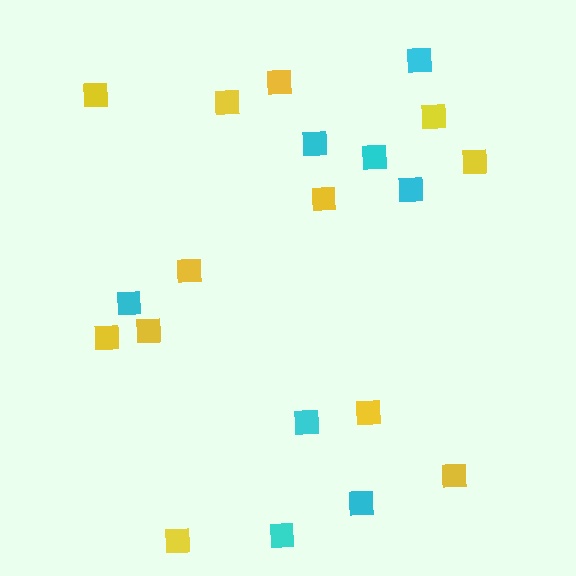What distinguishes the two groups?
There are 2 groups: one group of yellow squares (12) and one group of cyan squares (8).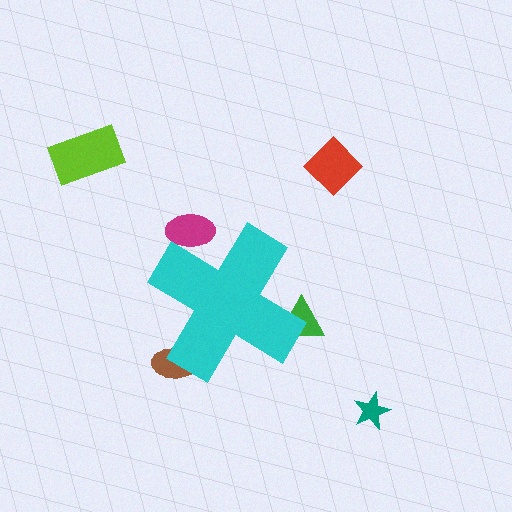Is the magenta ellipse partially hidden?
Yes, the magenta ellipse is partially hidden behind the cyan cross.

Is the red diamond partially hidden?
No, the red diamond is fully visible.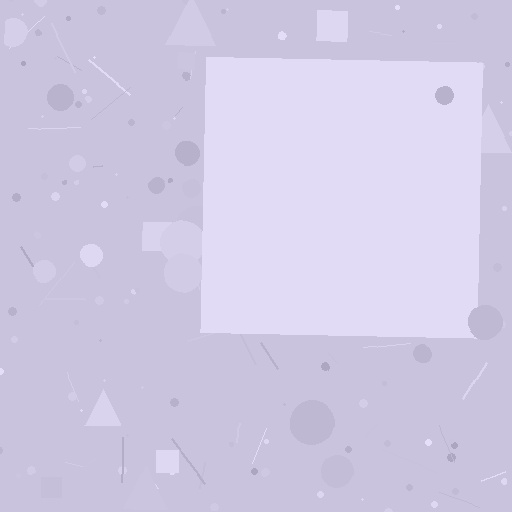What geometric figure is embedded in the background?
A square is embedded in the background.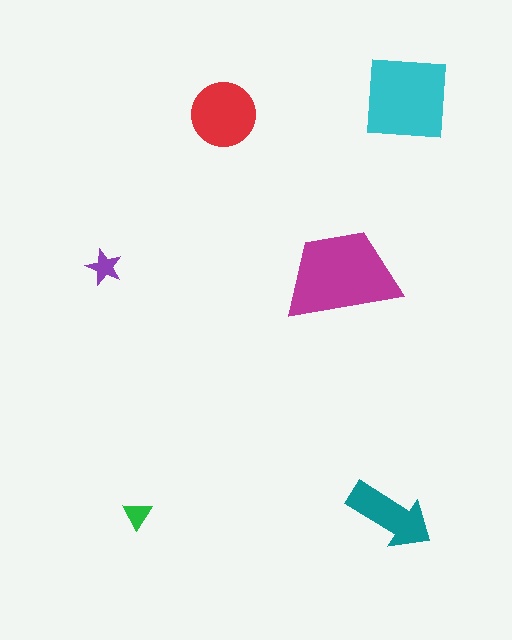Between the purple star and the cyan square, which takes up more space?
The cyan square.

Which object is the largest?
The magenta trapezoid.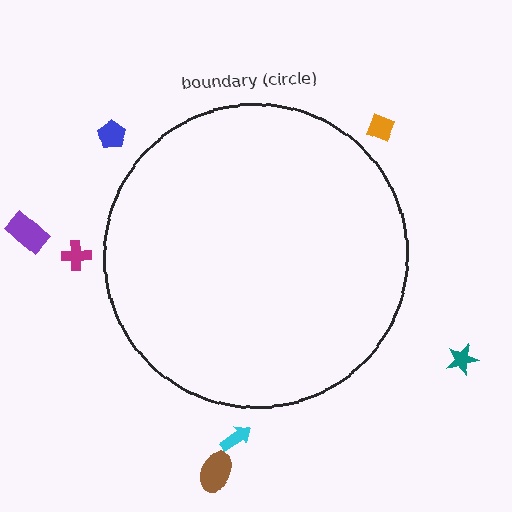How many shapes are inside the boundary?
0 inside, 7 outside.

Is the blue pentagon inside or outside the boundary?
Outside.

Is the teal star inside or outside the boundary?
Outside.